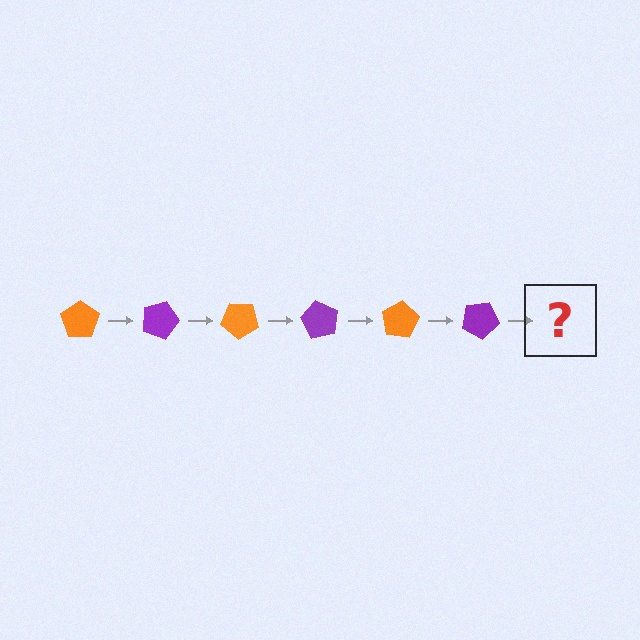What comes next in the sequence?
The next element should be an orange pentagon, rotated 120 degrees from the start.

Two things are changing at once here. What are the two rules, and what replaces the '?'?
The two rules are that it rotates 20 degrees each step and the color cycles through orange and purple. The '?' should be an orange pentagon, rotated 120 degrees from the start.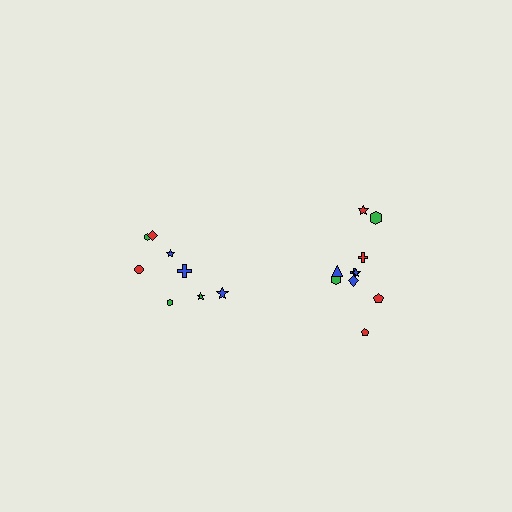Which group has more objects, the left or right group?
The right group.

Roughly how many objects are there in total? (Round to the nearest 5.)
Roughly 20 objects in total.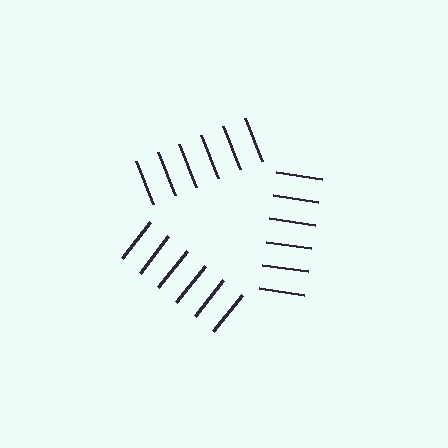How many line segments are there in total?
18 — 6 along each of the 3 edges.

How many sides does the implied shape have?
3 sides — the line-ends trace a triangle.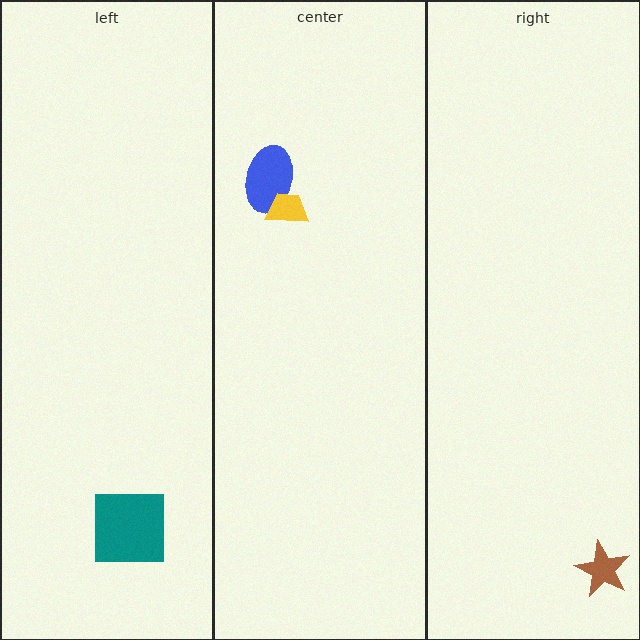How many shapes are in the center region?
2.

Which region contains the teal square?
The left region.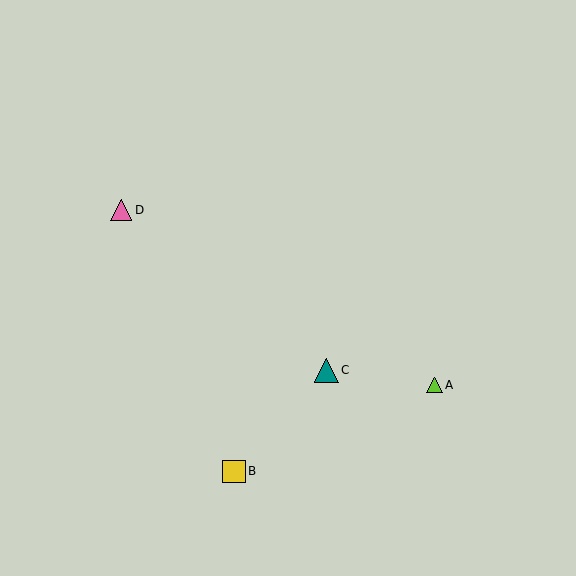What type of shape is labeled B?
Shape B is a yellow square.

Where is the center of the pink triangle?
The center of the pink triangle is at (121, 210).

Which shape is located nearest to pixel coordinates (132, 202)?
The pink triangle (labeled D) at (121, 210) is nearest to that location.